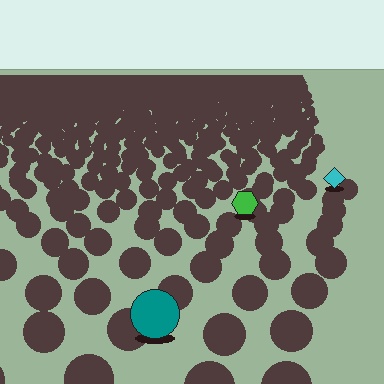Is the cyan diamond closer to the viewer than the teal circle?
No. The teal circle is closer — you can tell from the texture gradient: the ground texture is coarser near it.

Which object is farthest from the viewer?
The cyan diamond is farthest from the viewer. It appears smaller and the ground texture around it is denser.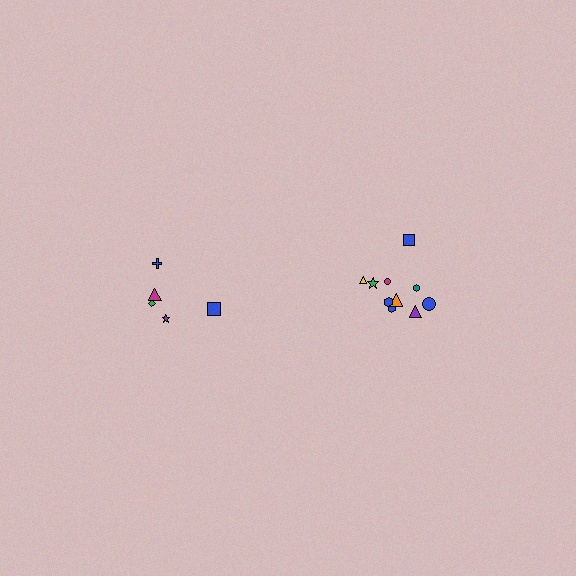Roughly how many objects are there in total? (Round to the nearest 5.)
Roughly 15 objects in total.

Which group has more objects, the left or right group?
The right group.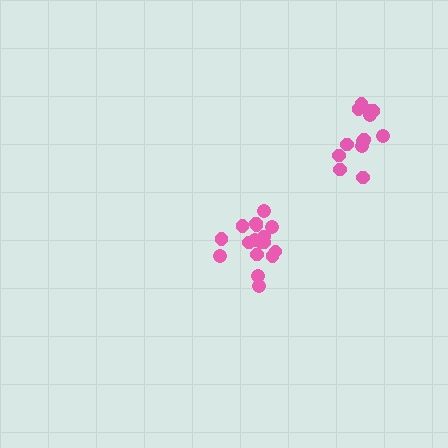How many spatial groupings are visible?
There are 2 spatial groupings.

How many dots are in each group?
Group 1: 13 dots, Group 2: 17 dots (30 total).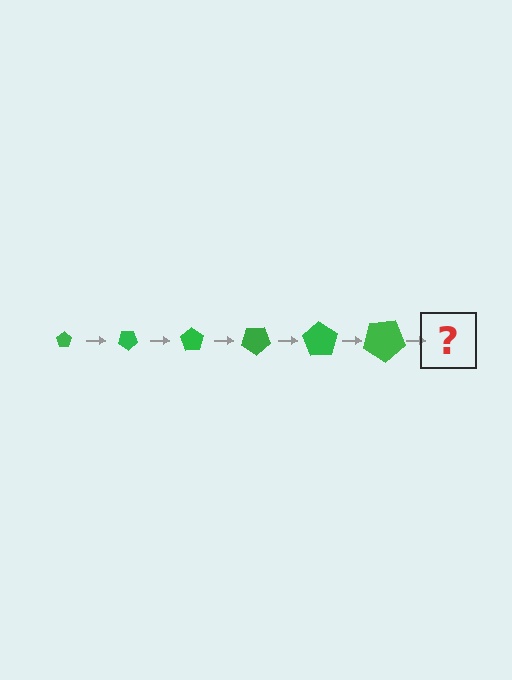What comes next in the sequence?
The next element should be a pentagon, larger than the previous one and rotated 210 degrees from the start.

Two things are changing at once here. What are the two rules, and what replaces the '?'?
The two rules are that the pentagon grows larger each step and it rotates 35 degrees each step. The '?' should be a pentagon, larger than the previous one and rotated 210 degrees from the start.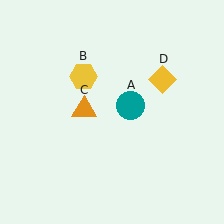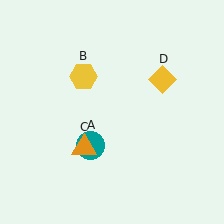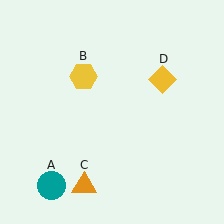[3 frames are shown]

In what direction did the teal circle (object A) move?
The teal circle (object A) moved down and to the left.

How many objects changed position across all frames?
2 objects changed position: teal circle (object A), orange triangle (object C).